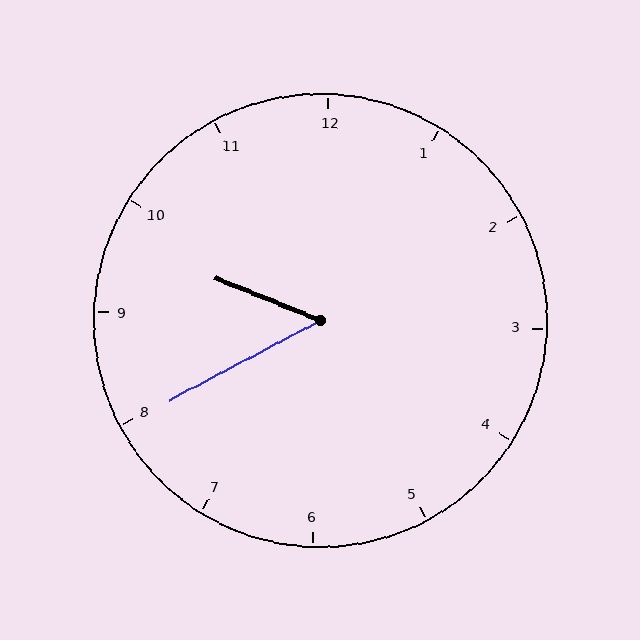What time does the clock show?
9:40.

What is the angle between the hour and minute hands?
Approximately 50 degrees.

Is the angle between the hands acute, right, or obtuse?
It is acute.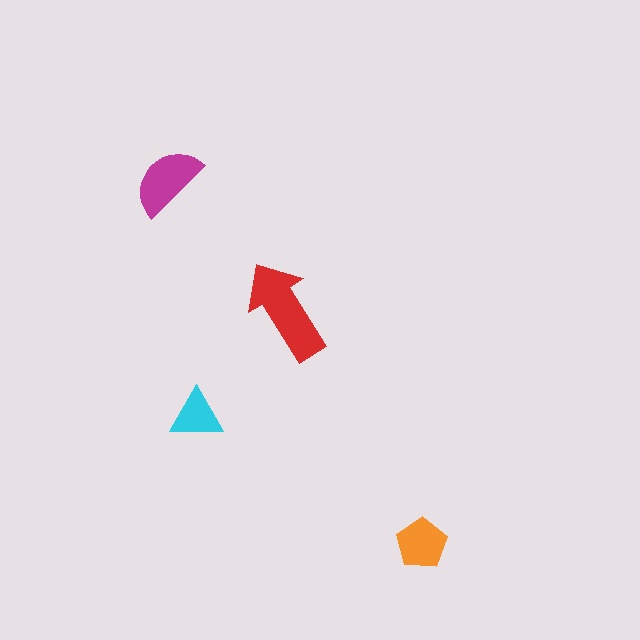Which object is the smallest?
The cyan triangle.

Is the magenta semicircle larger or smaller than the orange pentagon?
Larger.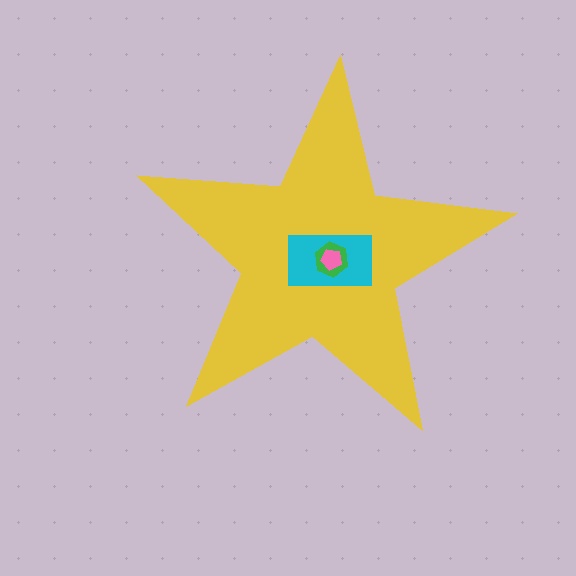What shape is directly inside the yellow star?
The cyan rectangle.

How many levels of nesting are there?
4.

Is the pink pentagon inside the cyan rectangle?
Yes.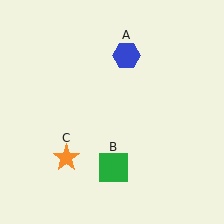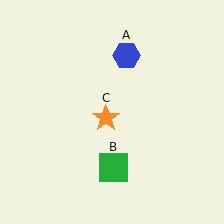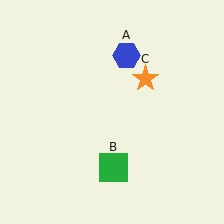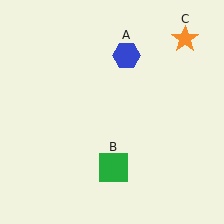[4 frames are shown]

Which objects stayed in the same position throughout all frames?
Blue hexagon (object A) and green square (object B) remained stationary.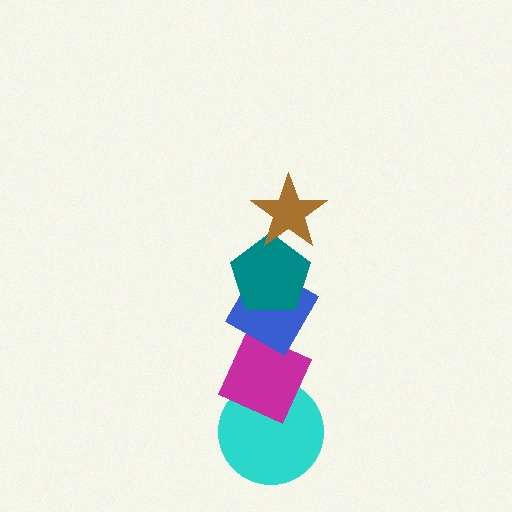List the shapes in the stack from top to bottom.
From top to bottom: the brown star, the teal pentagon, the blue diamond, the magenta diamond, the cyan circle.